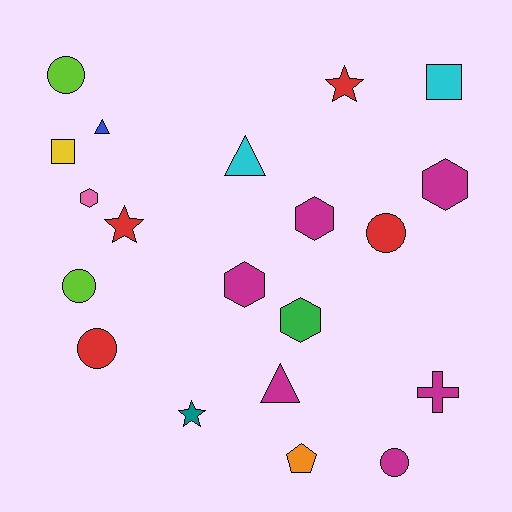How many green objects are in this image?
There is 1 green object.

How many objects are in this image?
There are 20 objects.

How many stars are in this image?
There are 3 stars.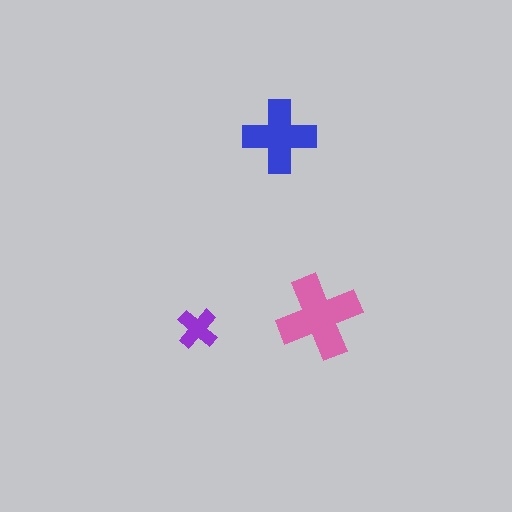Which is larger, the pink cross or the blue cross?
The pink one.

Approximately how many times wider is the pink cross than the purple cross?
About 2 times wider.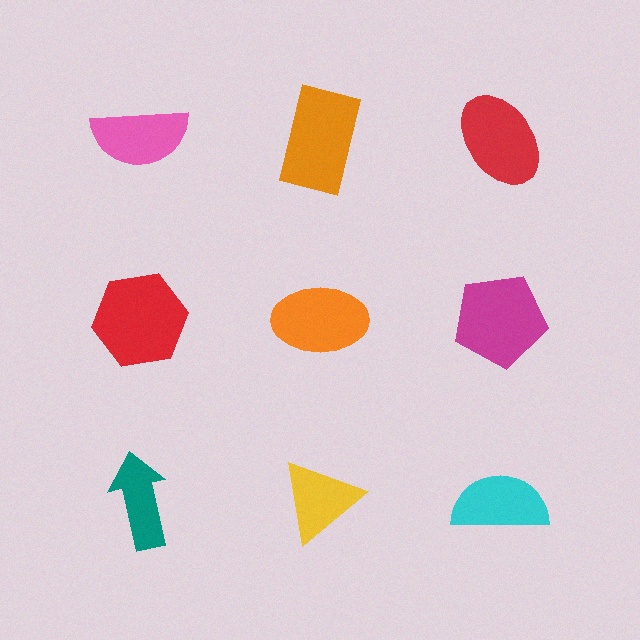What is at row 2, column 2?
An orange ellipse.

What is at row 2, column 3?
A magenta pentagon.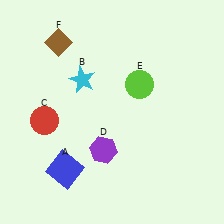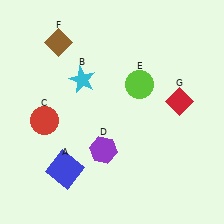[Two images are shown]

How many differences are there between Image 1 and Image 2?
There is 1 difference between the two images.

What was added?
A red diamond (G) was added in Image 2.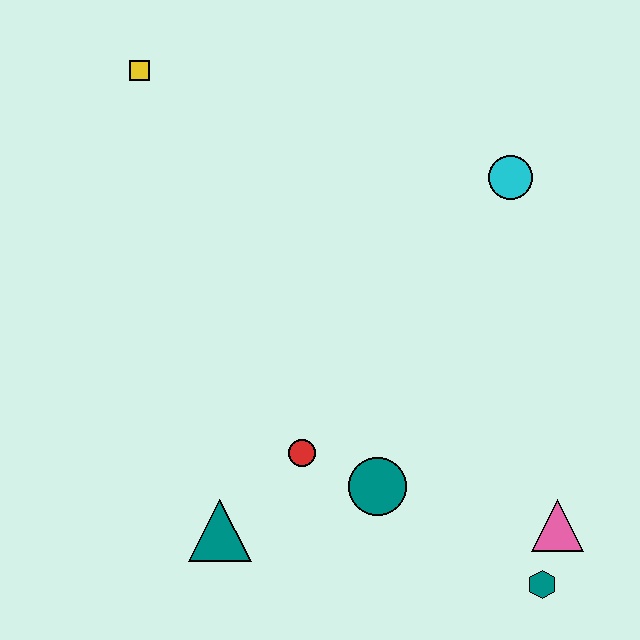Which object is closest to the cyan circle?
The teal circle is closest to the cyan circle.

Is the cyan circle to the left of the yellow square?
No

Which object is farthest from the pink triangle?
The yellow square is farthest from the pink triangle.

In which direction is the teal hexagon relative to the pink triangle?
The teal hexagon is below the pink triangle.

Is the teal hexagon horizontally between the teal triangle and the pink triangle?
Yes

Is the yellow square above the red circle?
Yes